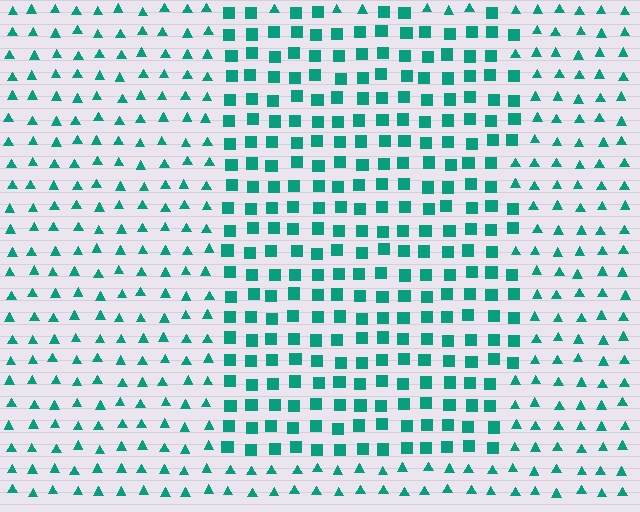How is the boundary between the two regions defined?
The boundary is defined by a change in element shape: squares inside vs. triangles outside. All elements share the same color and spacing.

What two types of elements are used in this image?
The image uses squares inside the rectangle region and triangles outside it.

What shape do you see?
I see a rectangle.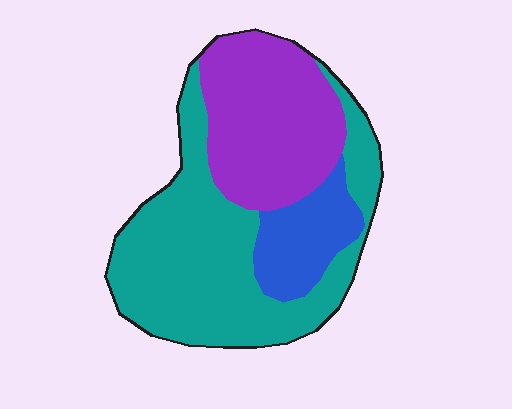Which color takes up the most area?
Teal, at roughly 50%.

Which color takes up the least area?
Blue, at roughly 15%.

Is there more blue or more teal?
Teal.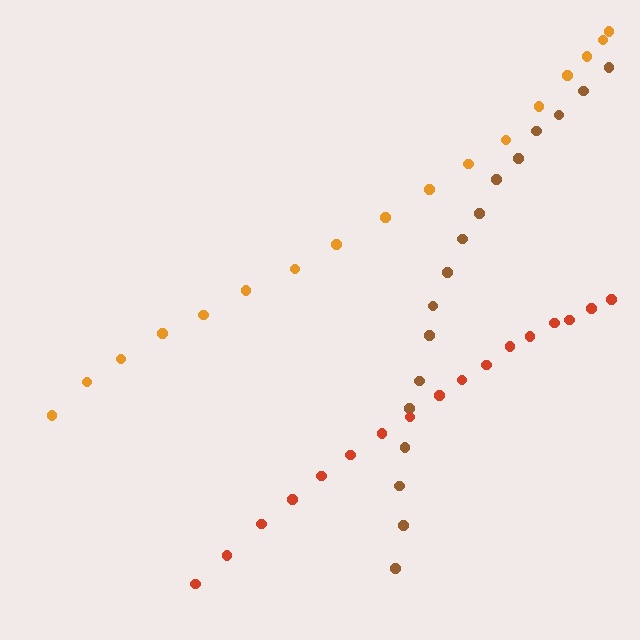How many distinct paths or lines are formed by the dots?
There are 3 distinct paths.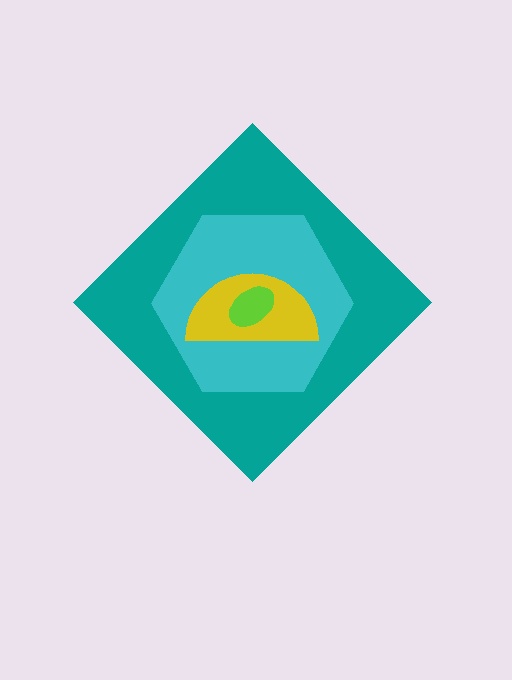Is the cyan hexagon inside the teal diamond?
Yes.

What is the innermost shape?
The lime ellipse.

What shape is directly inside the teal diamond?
The cyan hexagon.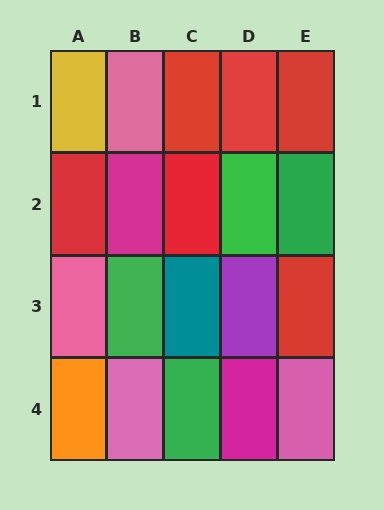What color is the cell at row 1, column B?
Pink.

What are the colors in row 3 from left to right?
Pink, green, teal, purple, red.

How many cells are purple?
1 cell is purple.